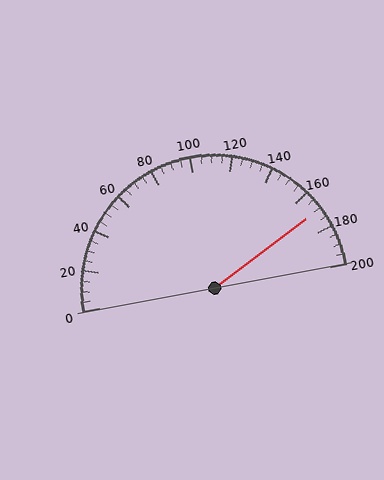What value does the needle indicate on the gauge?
The needle indicates approximately 170.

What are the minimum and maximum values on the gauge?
The gauge ranges from 0 to 200.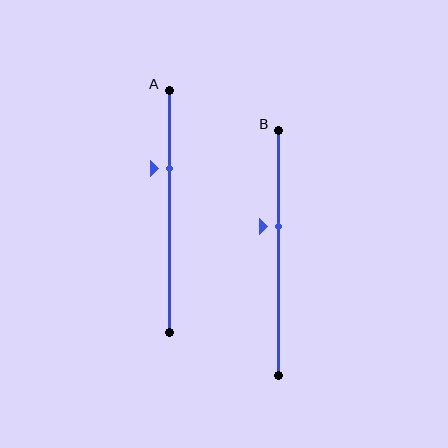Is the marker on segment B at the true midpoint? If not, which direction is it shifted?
No, the marker on segment B is shifted upward by about 11% of the segment length.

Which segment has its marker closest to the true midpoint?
Segment B has its marker closest to the true midpoint.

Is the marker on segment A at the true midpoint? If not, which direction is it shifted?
No, the marker on segment A is shifted upward by about 18% of the segment length.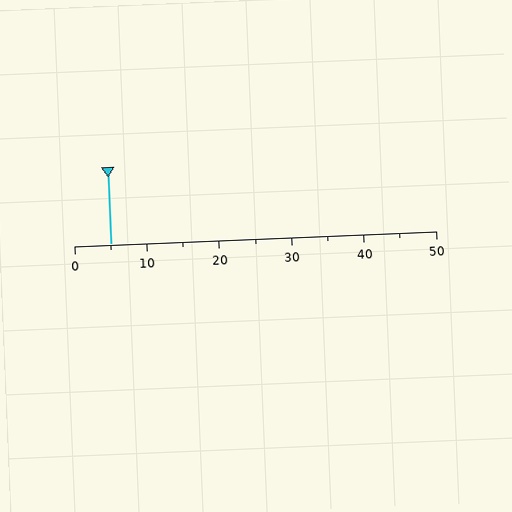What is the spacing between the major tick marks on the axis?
The major ticks are spaced 10 apart.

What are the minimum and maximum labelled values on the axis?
The axis runs from 0 to 50.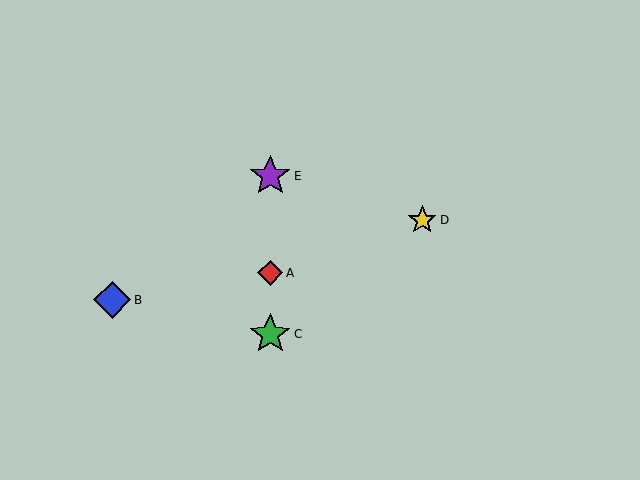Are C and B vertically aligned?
No, C is at x≈270 and B is at x≈112.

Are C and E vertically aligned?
Yes, both are at x≈270.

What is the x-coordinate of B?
Object B is at x≈112.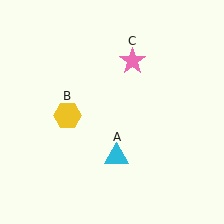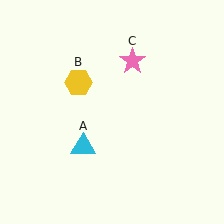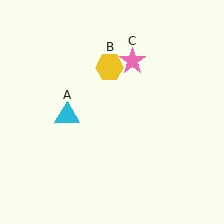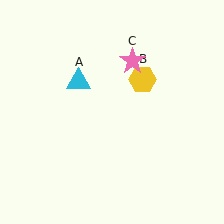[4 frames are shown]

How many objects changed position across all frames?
2 objects changed position: cyan triangle (object A), yellow hexagon (object B).